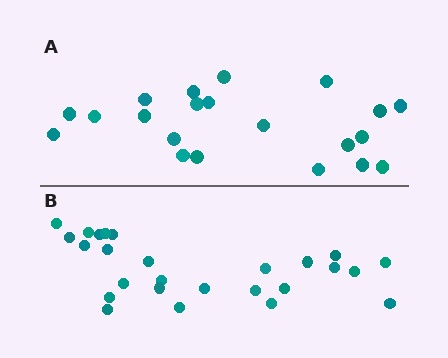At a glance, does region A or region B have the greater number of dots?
Region B (the bottom region) has more dots.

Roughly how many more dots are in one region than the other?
Region B has about 5 more dots than region A.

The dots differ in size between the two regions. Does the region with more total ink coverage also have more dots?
No. Region A has more total ink coverage because its dots are larger, but region B actually contains more individual dots. Total area can be misleading — the number of items is what matters here.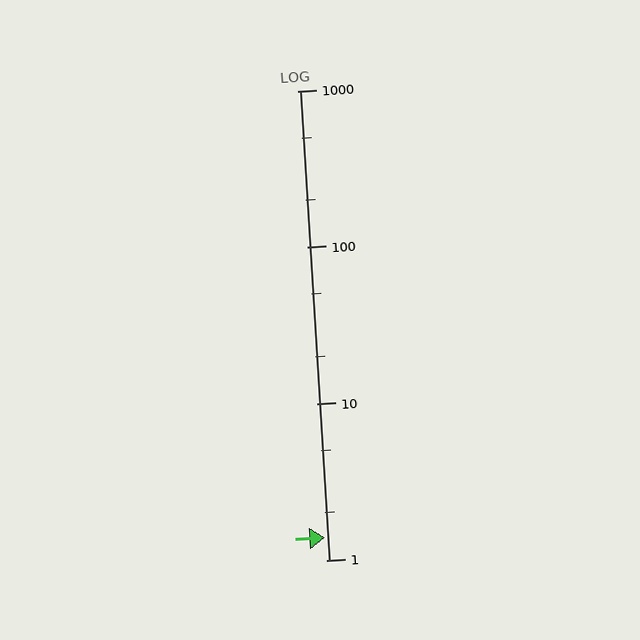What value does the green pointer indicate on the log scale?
The pointer indicates approximately 1.4.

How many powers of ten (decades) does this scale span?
The scale spans 3 decades, from 1 to 1000.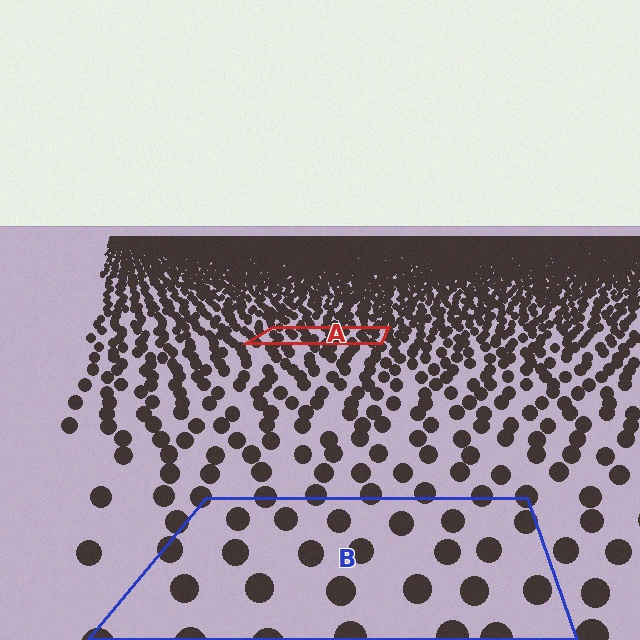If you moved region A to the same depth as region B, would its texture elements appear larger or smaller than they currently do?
They would appear larger. At a closer depth, the same texture elements are projected at a bigger on-screen size.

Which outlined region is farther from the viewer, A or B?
Region A is farther from the viewer — the texture elements inside it appear smaller and more densely packed.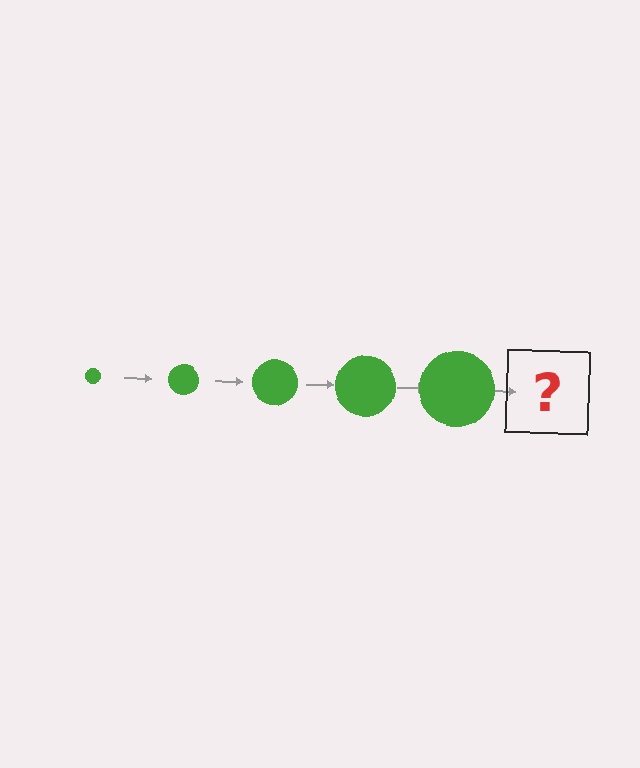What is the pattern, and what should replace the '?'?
The pattern is that the circle gets progressively larger each step. The '?' should be a green circle, larger than the previous one.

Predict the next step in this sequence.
The next step is a green circle, larger than the previous one.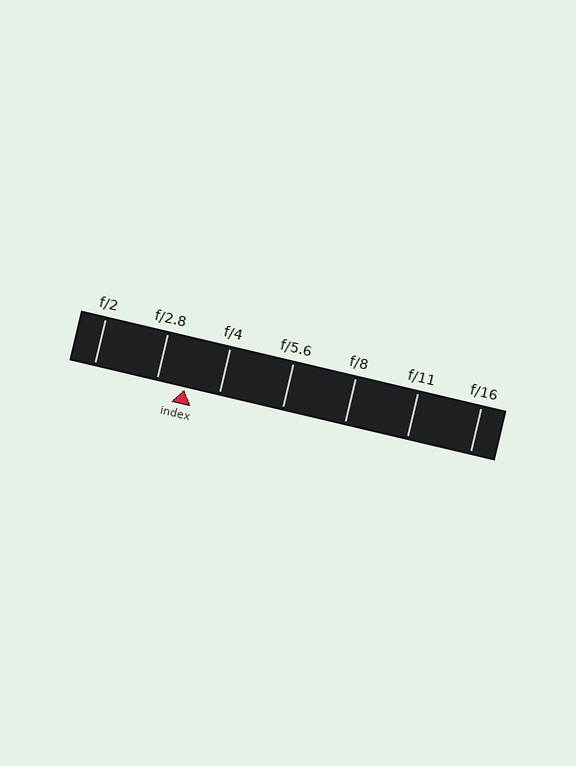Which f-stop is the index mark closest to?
The index mark is closest to f/2.8.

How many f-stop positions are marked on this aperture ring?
There are 7 f-stop positions marked.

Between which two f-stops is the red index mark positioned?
The index mark is between f/2.8 and f/4.